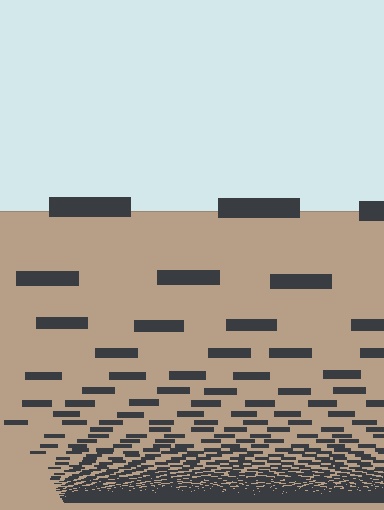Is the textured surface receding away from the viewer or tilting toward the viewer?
The surface appears to tilt toward the viewer. Texture elements get larger and sparser toward the top.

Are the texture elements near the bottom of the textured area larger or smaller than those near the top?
Smaller. The gradient is inverted — elements near the bottom are smaller and denser.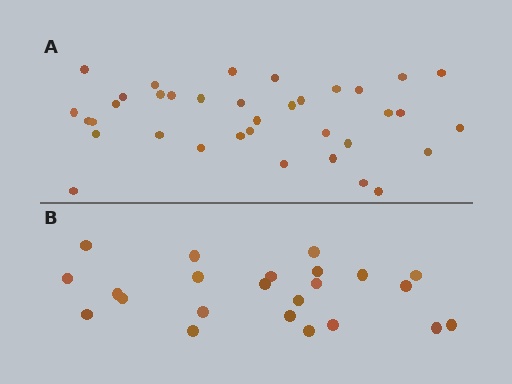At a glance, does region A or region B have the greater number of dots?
Region A (the top region) has more dots.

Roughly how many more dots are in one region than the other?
Region A has approximately 15 more dots than region B.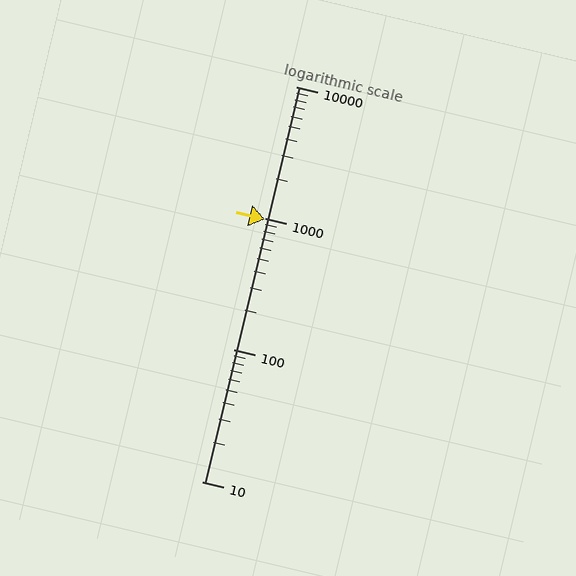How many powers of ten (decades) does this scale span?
The scale spans 3 decades, from 10 to 10000.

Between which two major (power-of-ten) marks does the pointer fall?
The pointer is between 100 and 1000.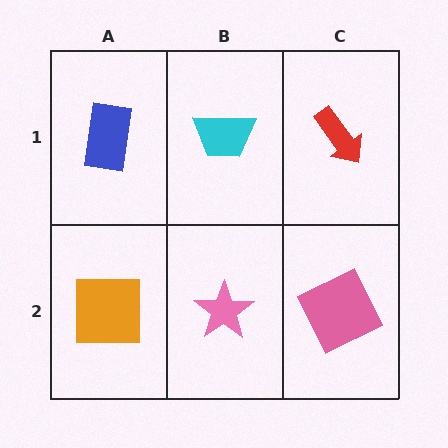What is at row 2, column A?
An orange square.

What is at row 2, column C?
A pink square.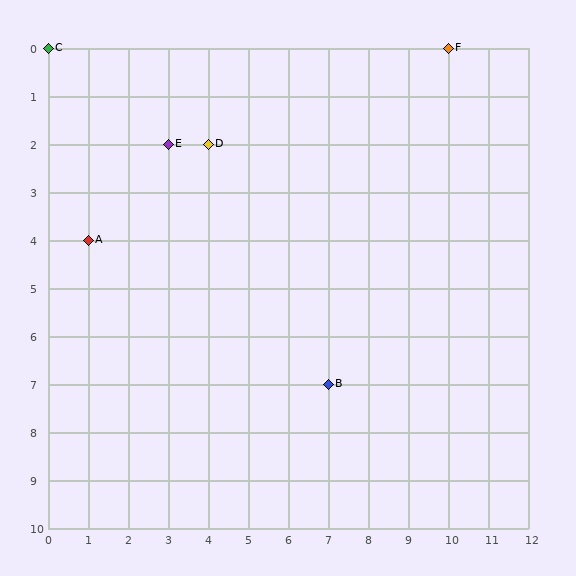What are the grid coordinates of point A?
Point A is at grid coordinates (1, 4).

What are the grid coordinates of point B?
Point B is at grid coordinates (7, 7).